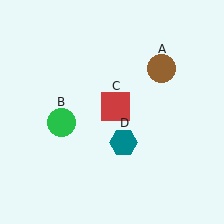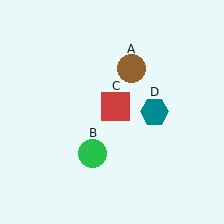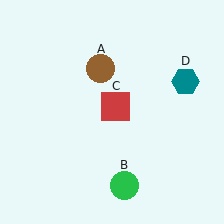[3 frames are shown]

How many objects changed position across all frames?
3 objects changed position: brown circle (object A), green circle (object B), teal hexagon (object D).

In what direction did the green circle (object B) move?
The green circle (object B) moved down and to the right.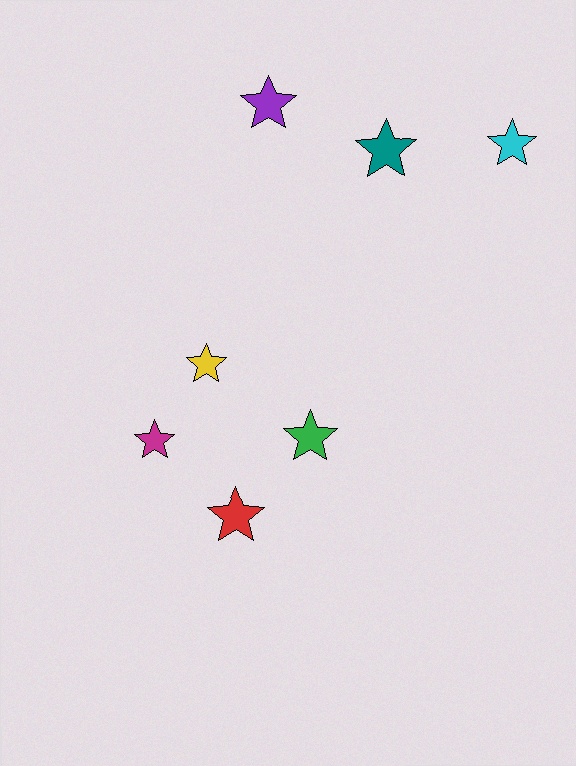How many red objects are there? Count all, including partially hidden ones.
There is 1 red object.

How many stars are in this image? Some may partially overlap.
There are 7 stars.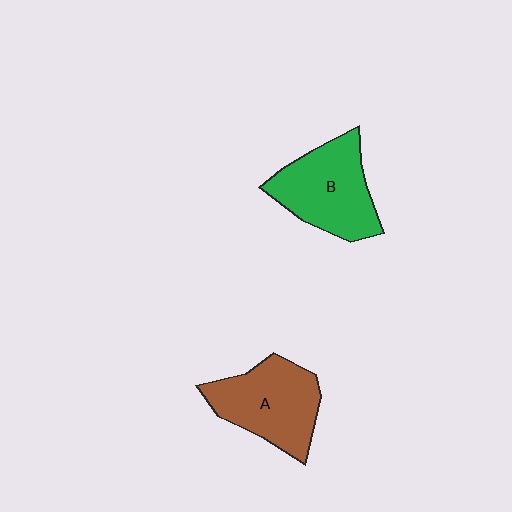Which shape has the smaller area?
Shape A (brown).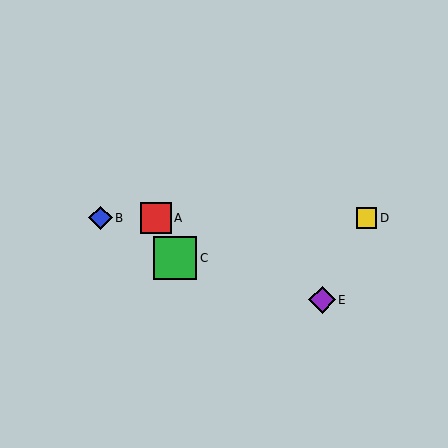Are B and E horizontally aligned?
No, B is at y≈218 and E is at y≈300.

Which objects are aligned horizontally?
Objects A, B, D are aligned horizontally.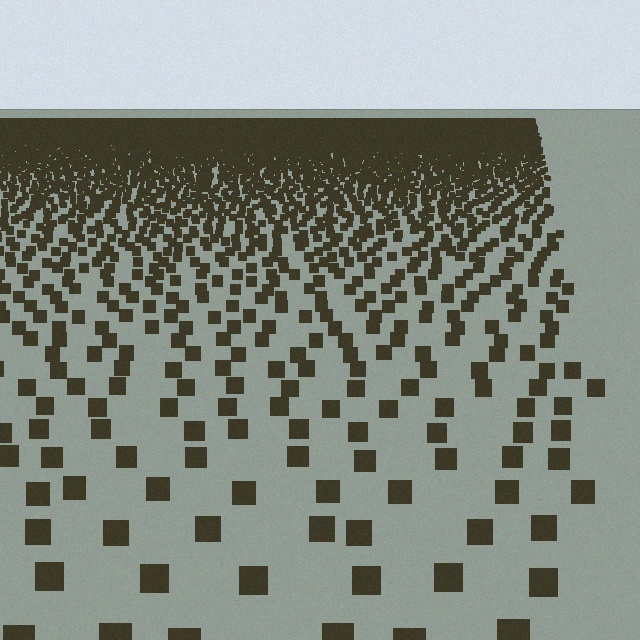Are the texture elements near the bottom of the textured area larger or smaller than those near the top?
Larger. Near the bottom, elements are closer to the viewer and appear at a bigger on-screen size.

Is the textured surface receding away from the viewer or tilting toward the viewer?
The surface is receding away from the viewer. Texture elements get smaller and denser toward the top.